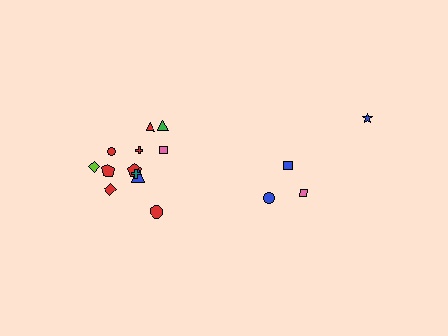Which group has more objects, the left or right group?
The left group.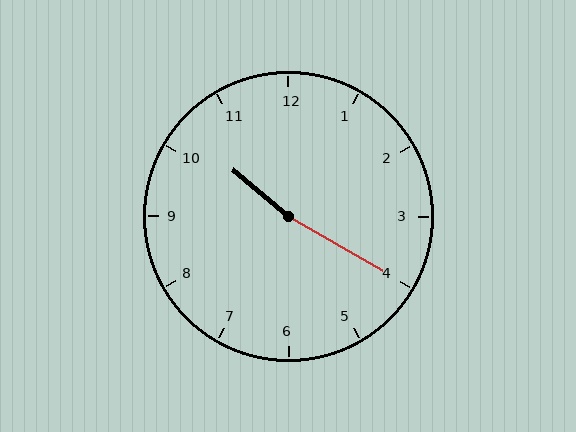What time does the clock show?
10:20.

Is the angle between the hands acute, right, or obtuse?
It is obtuse.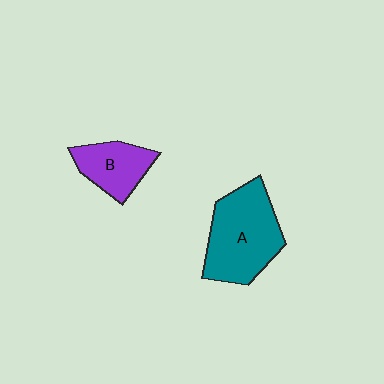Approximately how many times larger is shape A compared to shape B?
Approximately 1.8 times.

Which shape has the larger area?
Shape A (teal).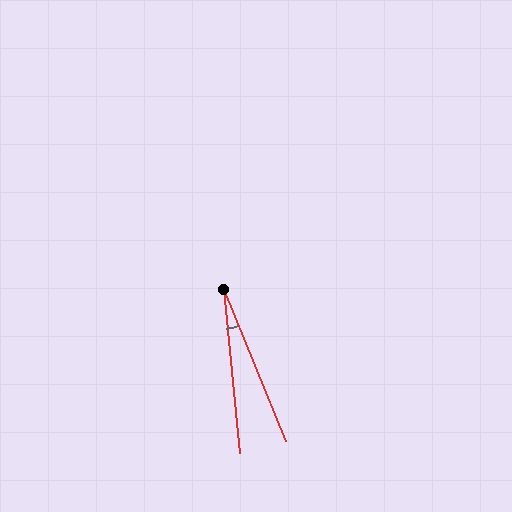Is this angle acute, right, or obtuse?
It is acute.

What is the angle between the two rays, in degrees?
Approximately 16 degrees.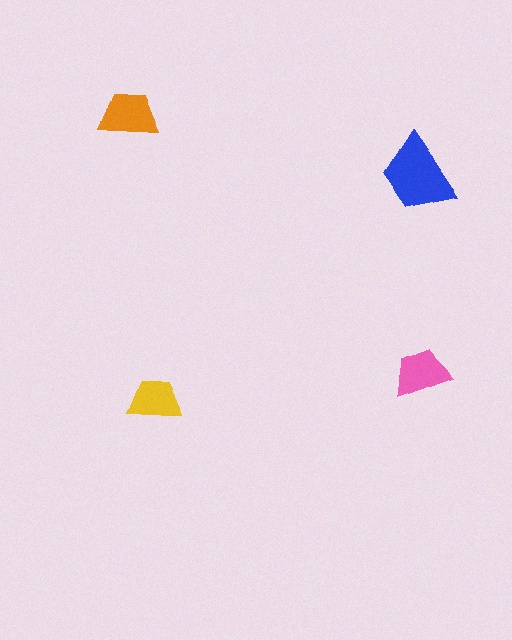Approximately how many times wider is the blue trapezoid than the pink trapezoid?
About 1.5 times wider.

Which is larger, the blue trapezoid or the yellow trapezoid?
The blue one.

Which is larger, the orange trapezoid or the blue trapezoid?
The blue one.